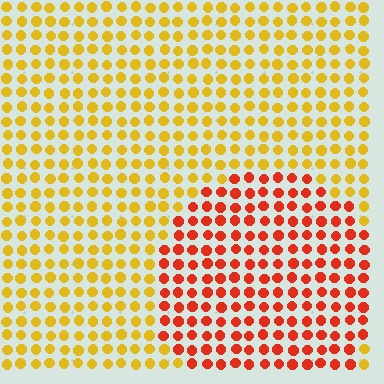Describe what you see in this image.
The image is filled with small yellow elements in a uniform arrangement. A circle-shaped region is visible where the elements are tinted to a slightly different hue, forming a subtle color boundary.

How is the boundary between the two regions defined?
The boundary is defined purely by a slight shift in hue (about 43 degrees). Spacing, size, and orientation are identical on both sides.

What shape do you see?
I see a circle.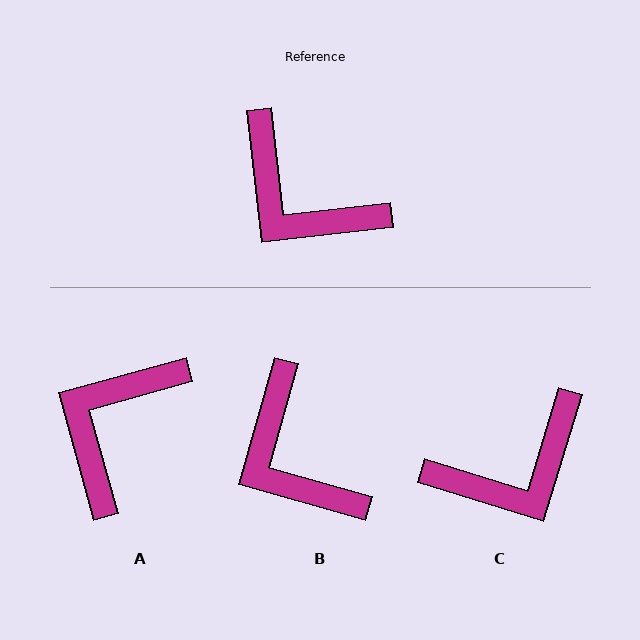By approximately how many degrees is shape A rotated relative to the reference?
Approximately 81 degrees clockwise.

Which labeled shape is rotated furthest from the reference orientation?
A, about 81 degrees away.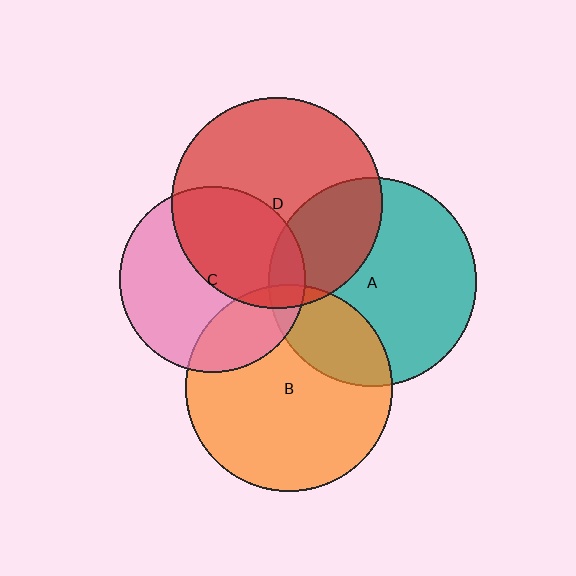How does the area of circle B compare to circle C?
Approximately 1.2 times.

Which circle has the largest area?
Circle D (red).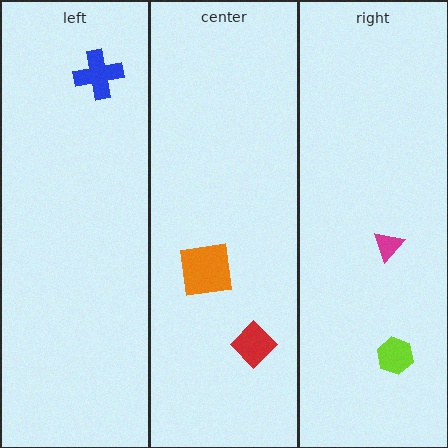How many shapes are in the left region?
1.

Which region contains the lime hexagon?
The right region.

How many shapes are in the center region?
2.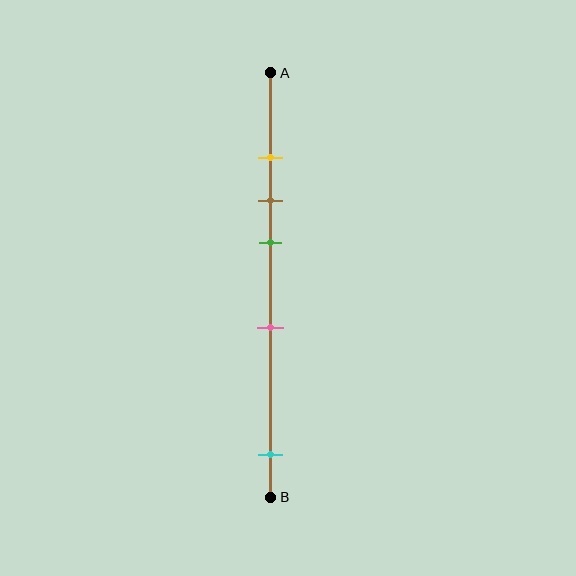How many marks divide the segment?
There are 5 marks dividing the segment.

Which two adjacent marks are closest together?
The yellow and brown marks are the closest adjacent pair.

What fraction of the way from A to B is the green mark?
The green mark is approximately 40% (0.4) of the way from A to B.